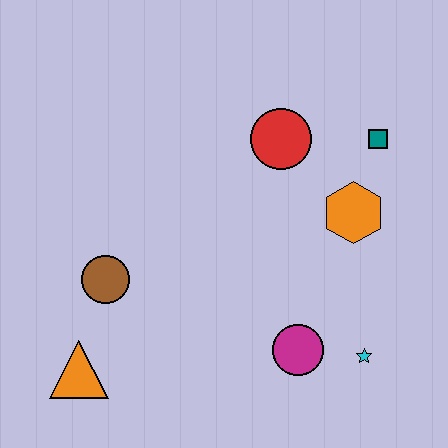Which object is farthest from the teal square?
The orange triangle is farthest from the teal square.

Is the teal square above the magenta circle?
Yes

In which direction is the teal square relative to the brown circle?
The teal square is to the right of the brown circle.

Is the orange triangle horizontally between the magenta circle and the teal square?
No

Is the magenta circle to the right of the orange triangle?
Yes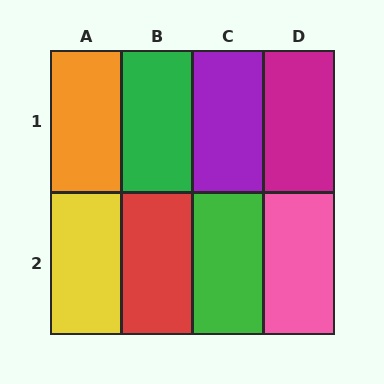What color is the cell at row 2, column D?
Pink.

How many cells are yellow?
1 cell is yellow.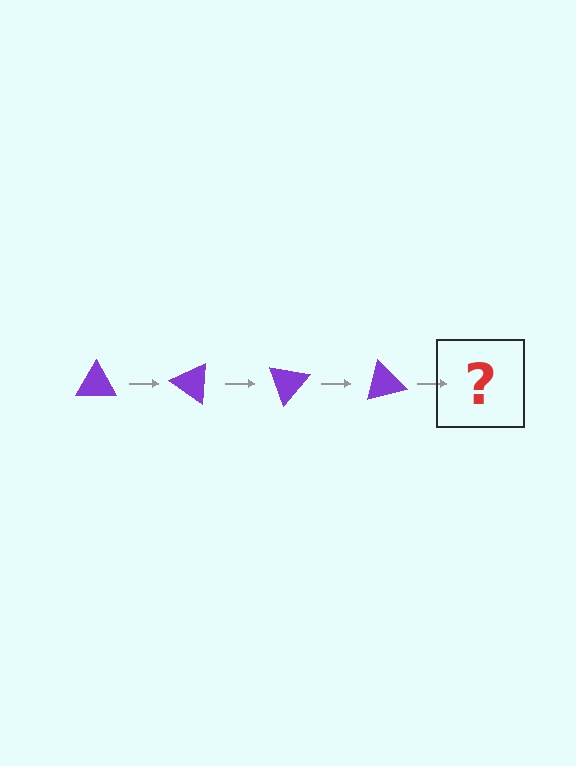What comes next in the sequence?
The next element should be a purple triangle rotated 140 degrees.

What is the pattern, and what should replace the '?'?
The pattern is that the triangle rotates 35 degrees each step. The '?' should be a purple triangle rotated 140 degrees.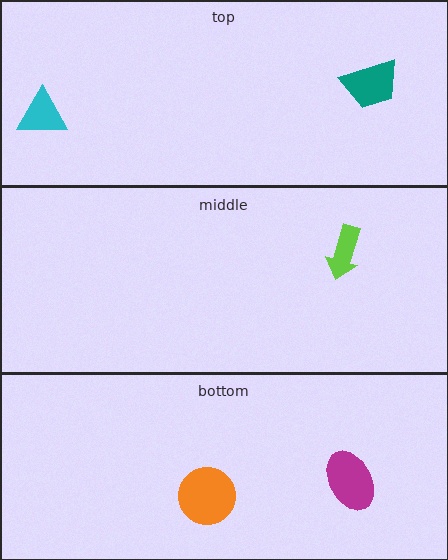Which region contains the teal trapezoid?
The top region.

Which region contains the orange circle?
The bottom region.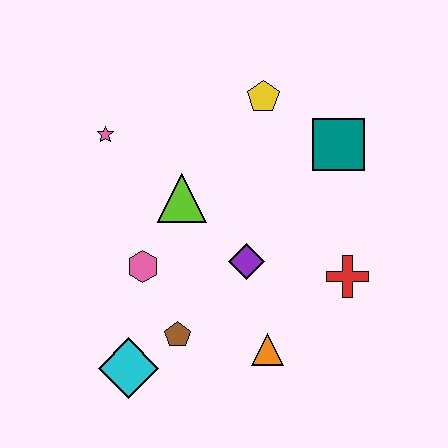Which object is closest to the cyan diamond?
The brown pentagon is closest to the cyan diamond.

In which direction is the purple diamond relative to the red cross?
The purple diamond is to the left of the red cross.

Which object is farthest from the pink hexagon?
The teal square is farthest from the pink hexagon.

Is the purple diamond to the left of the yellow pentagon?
Yes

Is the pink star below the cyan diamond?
No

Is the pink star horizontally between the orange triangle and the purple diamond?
No